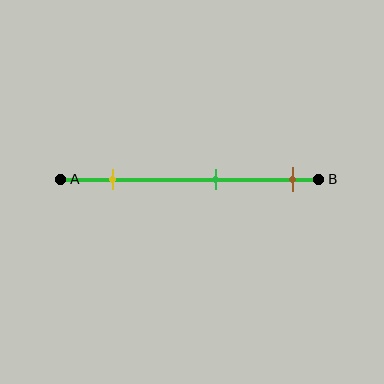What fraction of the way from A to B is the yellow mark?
The yellow mark is approximately 20% (0.2) of the way from A to B.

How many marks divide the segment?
There are 3 marks dividing the segment.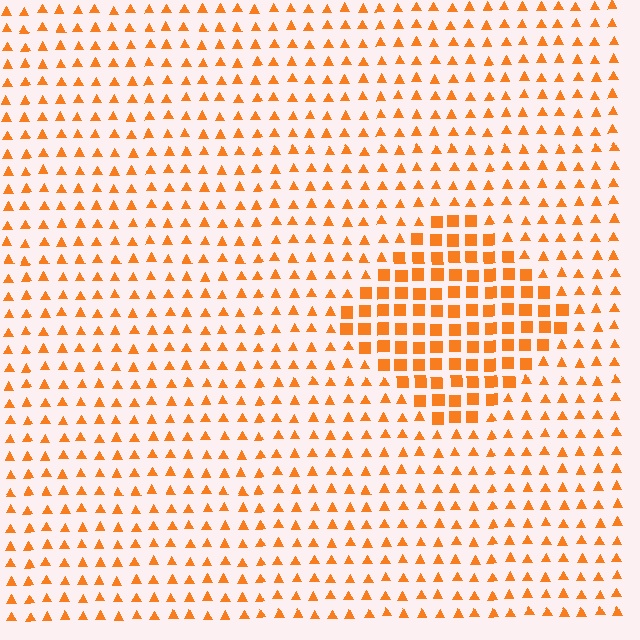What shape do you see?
I see a diamond.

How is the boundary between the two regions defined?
The boundary is defined by a change in element shape: squares inside vs. triangles outside. All elements share the same color and spacing.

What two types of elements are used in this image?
The image uses squares inside the diamond region and triangles outside it.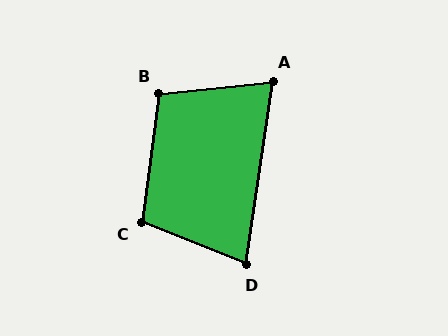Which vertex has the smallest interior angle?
A, at approximately 76 degrees.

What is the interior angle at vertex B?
Approximately 103 degrees (obtuse).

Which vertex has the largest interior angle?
C, at approximately 104 degrees.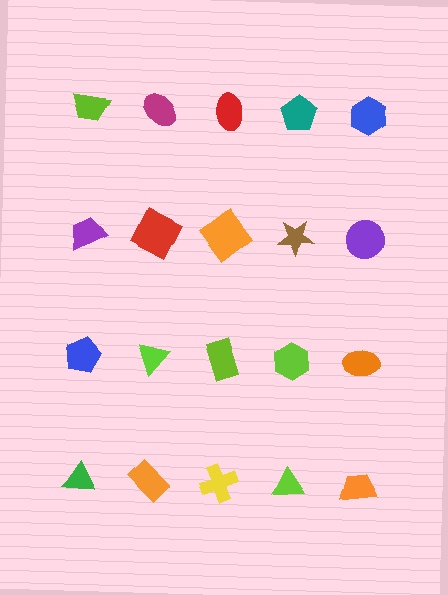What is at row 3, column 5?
An orange ellipse.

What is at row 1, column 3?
A red ellipse.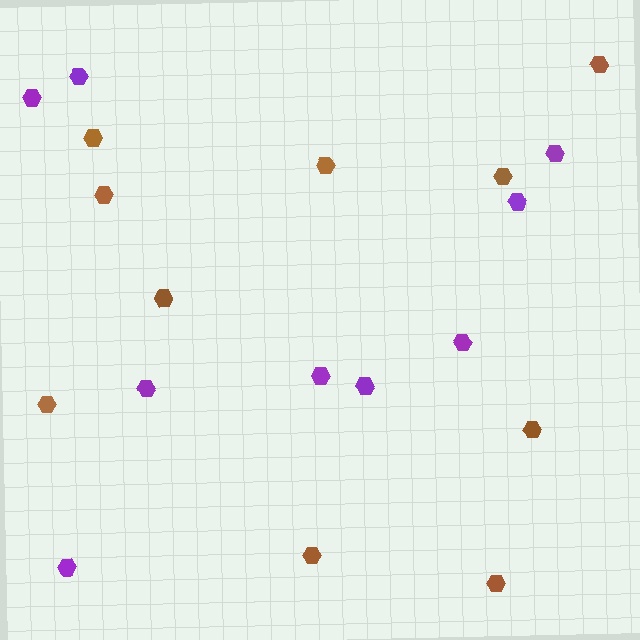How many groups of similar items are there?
There are 2 groups: one group of brown hexagons (10) and one group of purple hexagons (9).